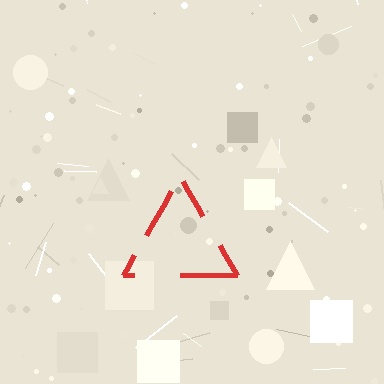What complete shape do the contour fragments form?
The contour fragments form a triangle.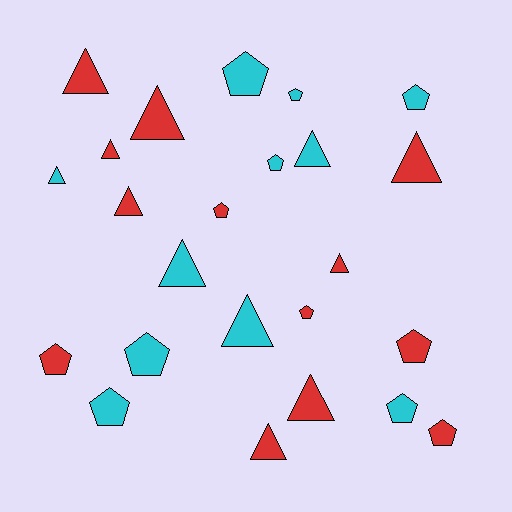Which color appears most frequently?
Red, with 13 objects.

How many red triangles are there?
There are 8 red triangles.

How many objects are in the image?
There are 24 objects.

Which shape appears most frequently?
Pentagon, with 12 objects.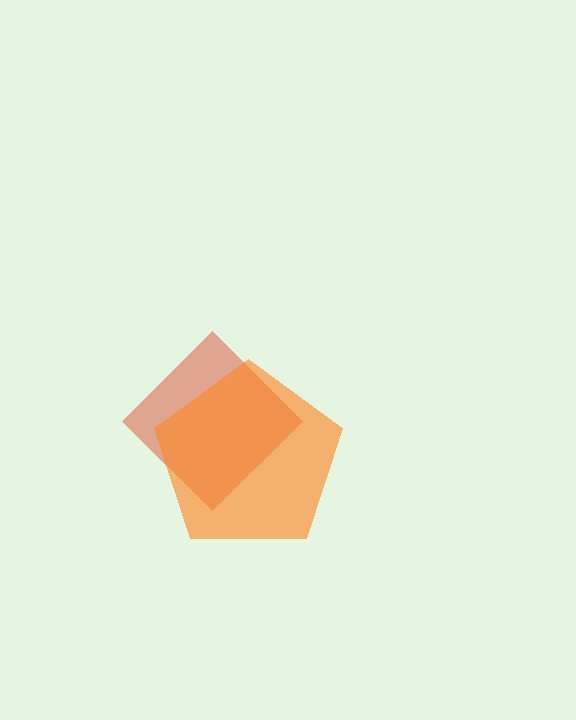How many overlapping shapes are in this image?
There are 2 overlapping shapes in the image.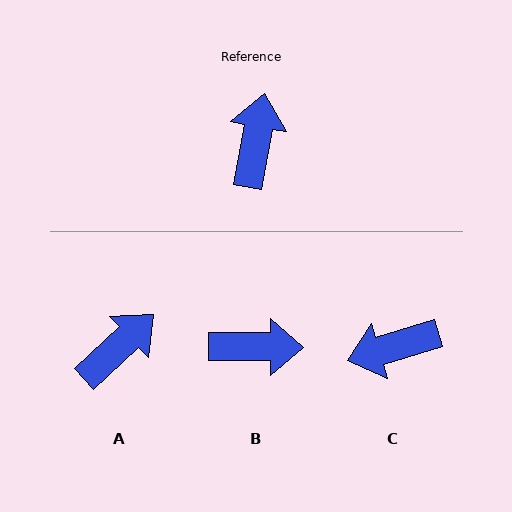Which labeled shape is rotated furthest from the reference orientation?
C, about 117 degrees away.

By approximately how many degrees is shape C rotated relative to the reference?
Approximately 117 degrees counter-clockwise.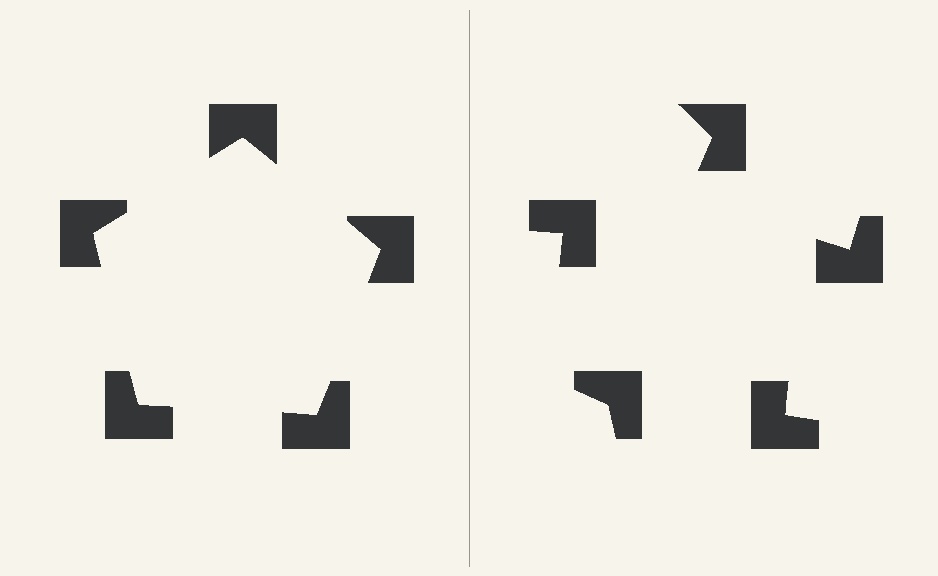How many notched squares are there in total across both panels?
10 — 5 on each side.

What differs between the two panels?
The notched squares are positioned identically on both sides; only the wedge orientations differ. On the left they align to a pentagon; on the right they are misaligned.